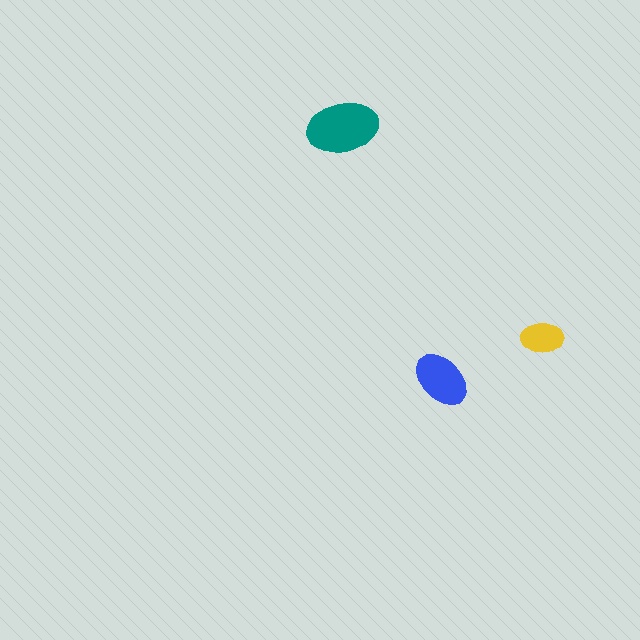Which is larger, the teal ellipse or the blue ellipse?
The teal one.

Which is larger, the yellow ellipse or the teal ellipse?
The teal one.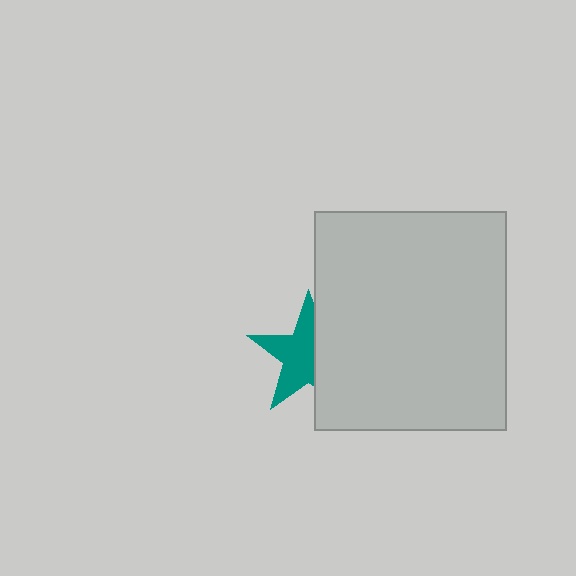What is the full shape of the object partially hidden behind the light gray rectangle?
The partially hidden object is a teal star.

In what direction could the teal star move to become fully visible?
The teal star could move left. That would shift it out from behind the light gray rectangle entirely.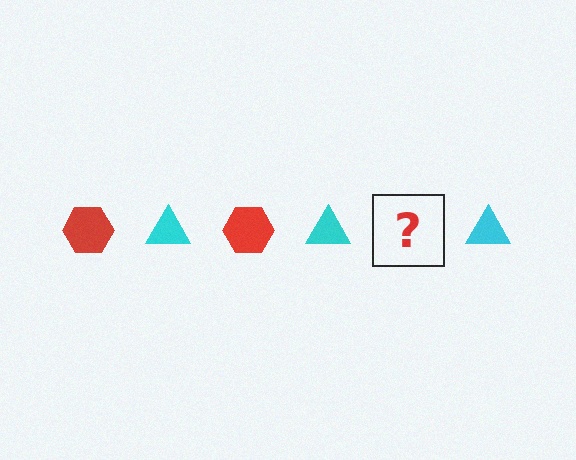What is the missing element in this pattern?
The missing element is a red hexagon.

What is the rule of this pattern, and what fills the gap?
The rule is that the pattern alternates between red hexagon and cyan triangle. The gap should be filled with a red hexagon.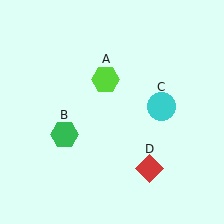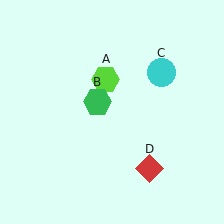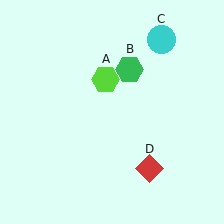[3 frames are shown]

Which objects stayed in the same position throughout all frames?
Lime hexagon (object A) and red diamond (object D) remained stationary.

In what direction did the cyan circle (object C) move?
The cyan circle (object C) moved up.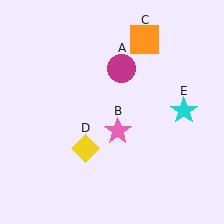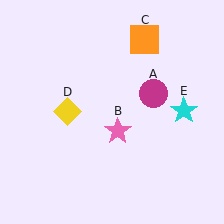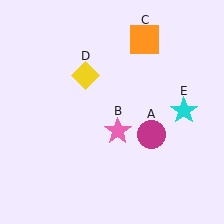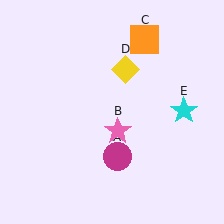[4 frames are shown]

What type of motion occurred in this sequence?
The magenta circle (object A), yellow diamond (object D) rotated clockwise around the center of the scene.